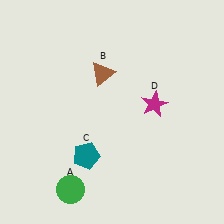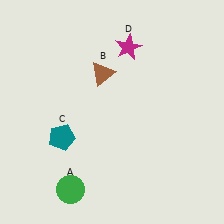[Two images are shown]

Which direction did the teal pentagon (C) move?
The teal pentagon (C) moved left.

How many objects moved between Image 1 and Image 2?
2 objects moved between the two images.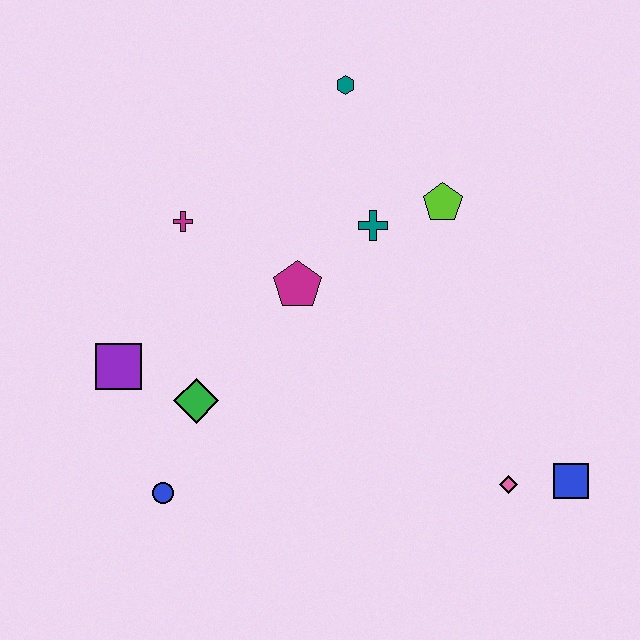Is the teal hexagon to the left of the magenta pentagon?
No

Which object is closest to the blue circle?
The green diamond is closest to the blue circle.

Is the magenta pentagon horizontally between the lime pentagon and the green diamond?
Yes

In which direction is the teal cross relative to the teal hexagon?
The teal cross is below the teal hexagon.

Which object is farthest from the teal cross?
The blue circle is farthest from the teal cross.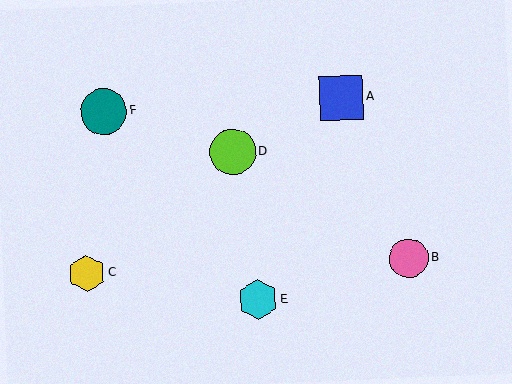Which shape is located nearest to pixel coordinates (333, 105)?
The blue square (labeled A) at (342, 98) is nearest to that location.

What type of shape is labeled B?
Shape B is a pink circle.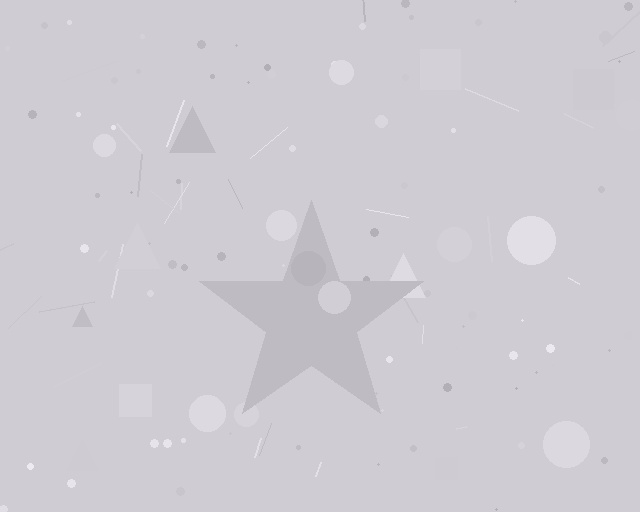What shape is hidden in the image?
A star is hidden in the image.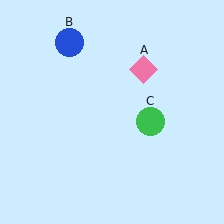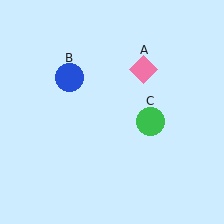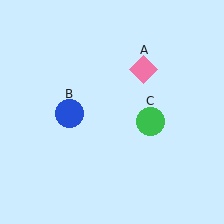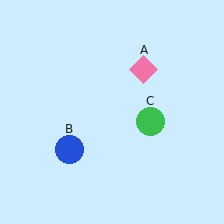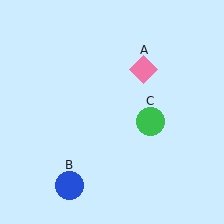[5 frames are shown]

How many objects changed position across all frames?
1 object changed position: blue circle (object B).